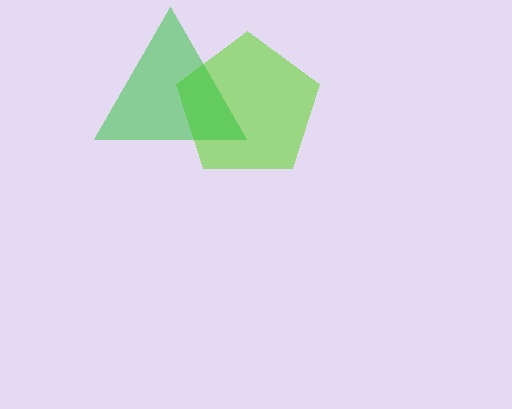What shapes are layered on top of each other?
The layered shapes are: a lime pentagon, a green triangle.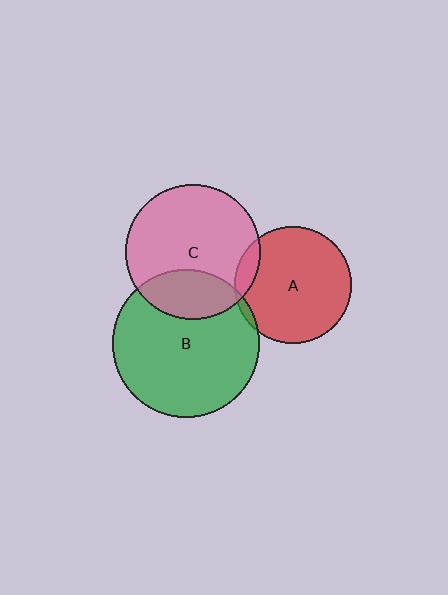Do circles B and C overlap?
Yes.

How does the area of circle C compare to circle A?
Approximately 1.3 times.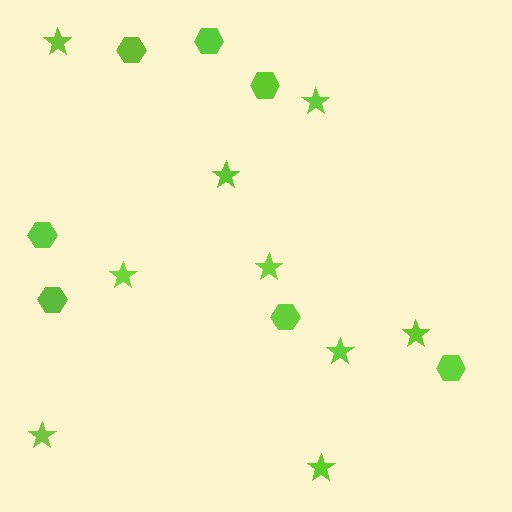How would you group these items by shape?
There are 2 groups: one group of hexagons (7) and one group of stars (9).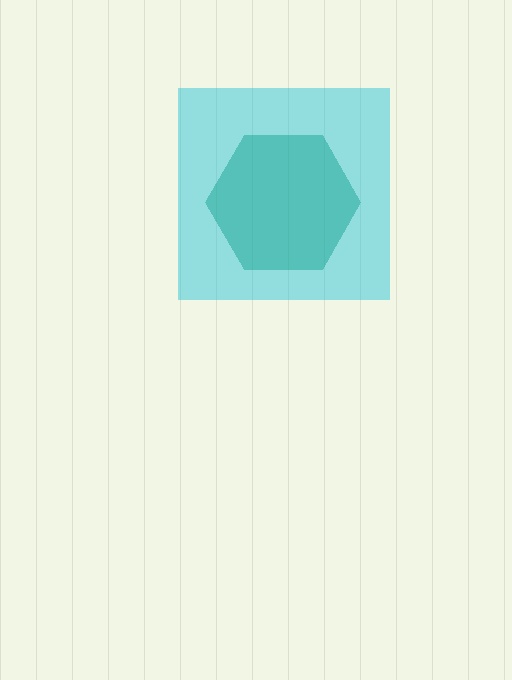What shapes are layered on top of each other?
The layered shapes are: a cyan square, a teal hexagon.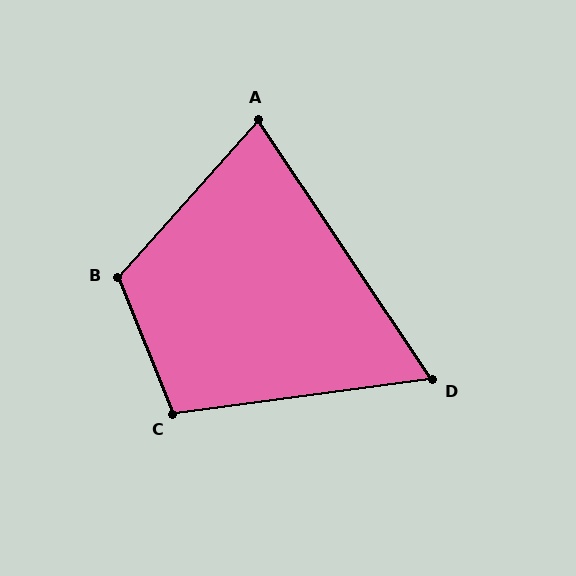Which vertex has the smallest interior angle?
D, at approximately 64 degrees.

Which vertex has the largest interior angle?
B, at approximately 116 degrees.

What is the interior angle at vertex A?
Approximately 76 degrees (acute).